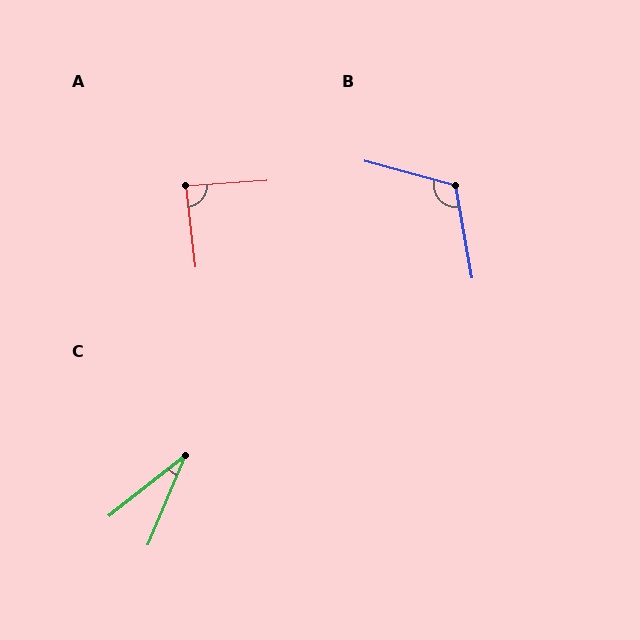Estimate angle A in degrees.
Approximately 87 degrees.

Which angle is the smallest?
C, at approximately 28 degrees.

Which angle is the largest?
B, at approximately 115 degrees.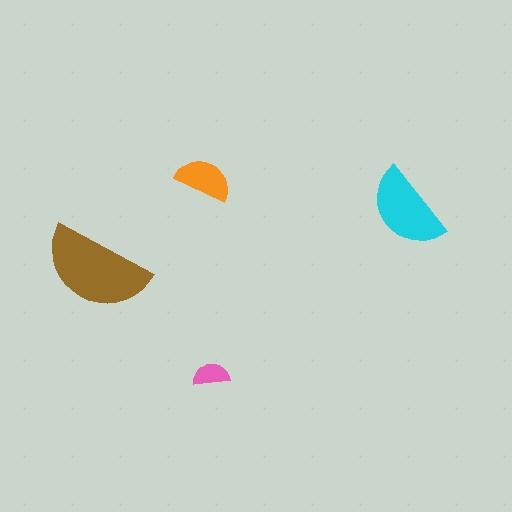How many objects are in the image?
There are 4 objects in the image.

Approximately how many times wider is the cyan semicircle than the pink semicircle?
About 2.5 times wider.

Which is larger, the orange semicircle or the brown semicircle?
The brown one.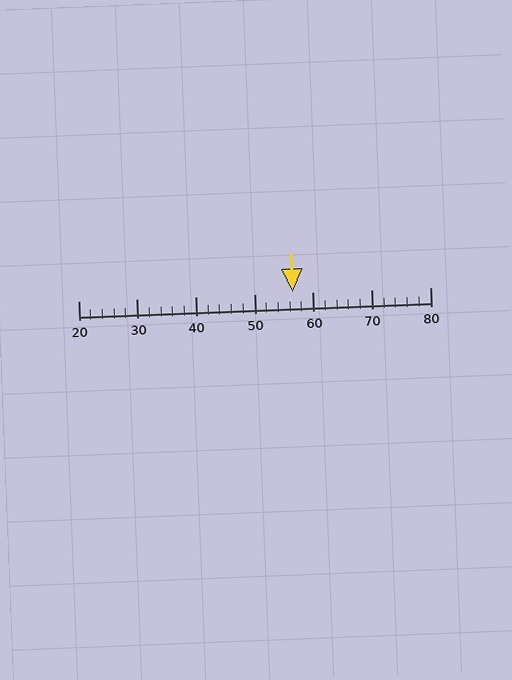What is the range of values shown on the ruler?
The ruler shows values from 20 to 80.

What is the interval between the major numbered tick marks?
The major tick marks are spaced 10 units apart.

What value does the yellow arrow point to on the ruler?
The yellow arrow points to approximately 56.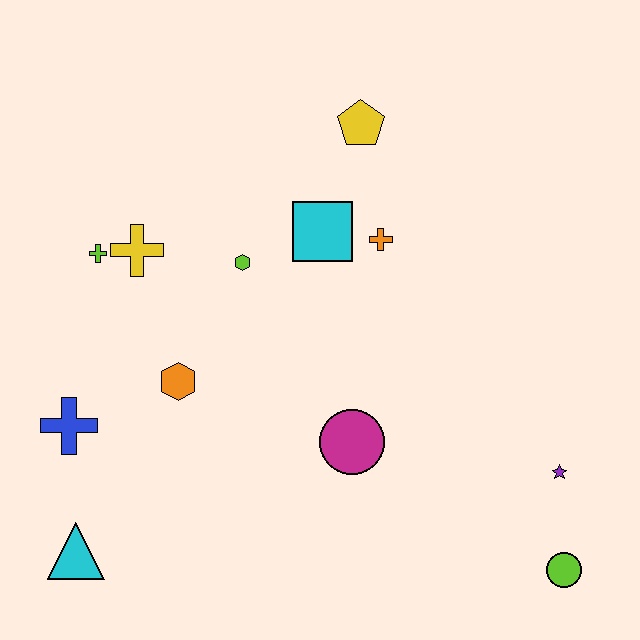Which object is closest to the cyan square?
The orange cross is closest to the cyan square.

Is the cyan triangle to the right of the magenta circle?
No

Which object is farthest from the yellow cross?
The lime circle is farthest from the yellow cross.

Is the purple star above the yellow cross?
No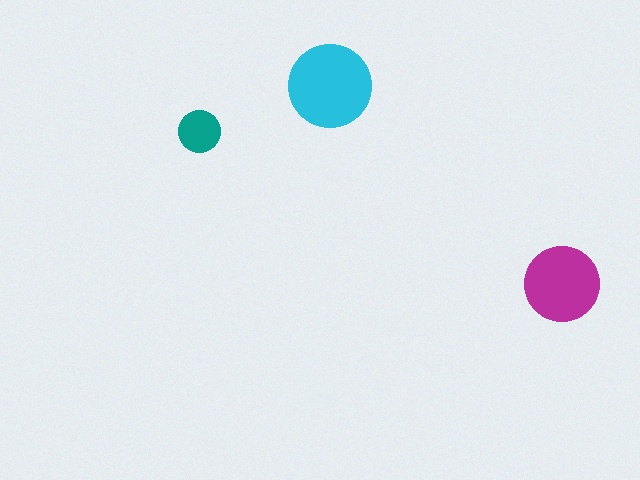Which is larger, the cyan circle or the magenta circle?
The cyan one.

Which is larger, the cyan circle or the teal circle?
The cyan one.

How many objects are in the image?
There are 3 objects in the image.